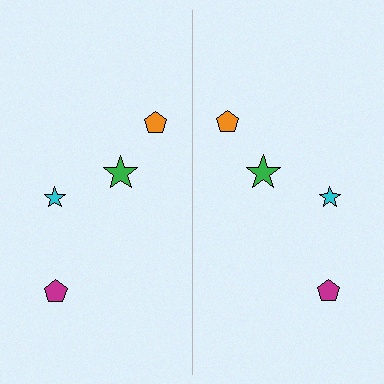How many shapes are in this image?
There are 8 shapes in this image.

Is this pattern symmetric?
Yes, this pattern has bilateral (reflection) symmetry.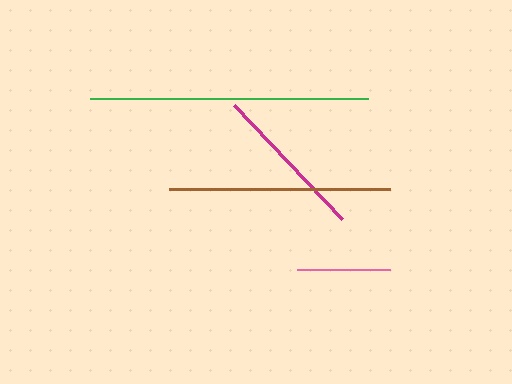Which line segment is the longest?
The green line is the longest at approximately 278 pixels.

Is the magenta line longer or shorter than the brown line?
The brown line is longer than the magenta line.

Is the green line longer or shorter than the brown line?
The green line is longer than the brown line.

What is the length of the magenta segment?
The magenta segment is approximately 157 pixels long.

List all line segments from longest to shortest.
From longest to shortest: green, brown, magenta, pink.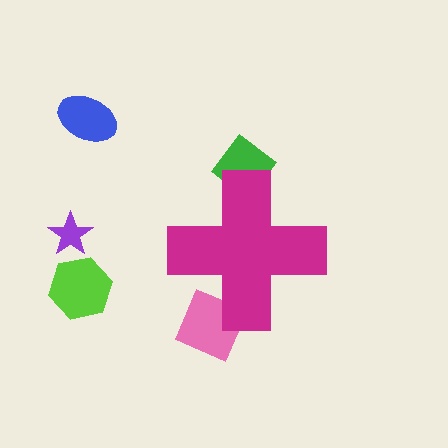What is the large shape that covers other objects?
A magenta cross.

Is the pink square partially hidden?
Yes, the pink square is partially hidden behind the magenta cross.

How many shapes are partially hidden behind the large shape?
2 shapes are partially hidden.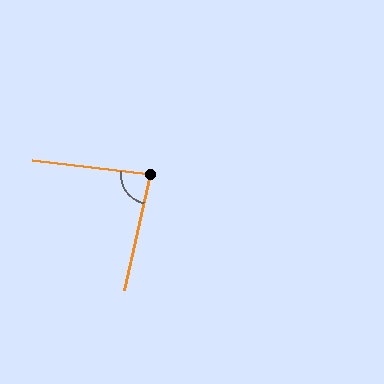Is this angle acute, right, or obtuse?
It is acute.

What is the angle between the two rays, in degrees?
Approximately 84 degrees.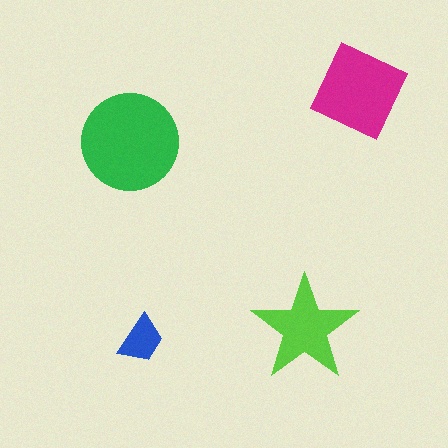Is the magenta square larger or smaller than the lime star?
Larger.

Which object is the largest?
The green circle.